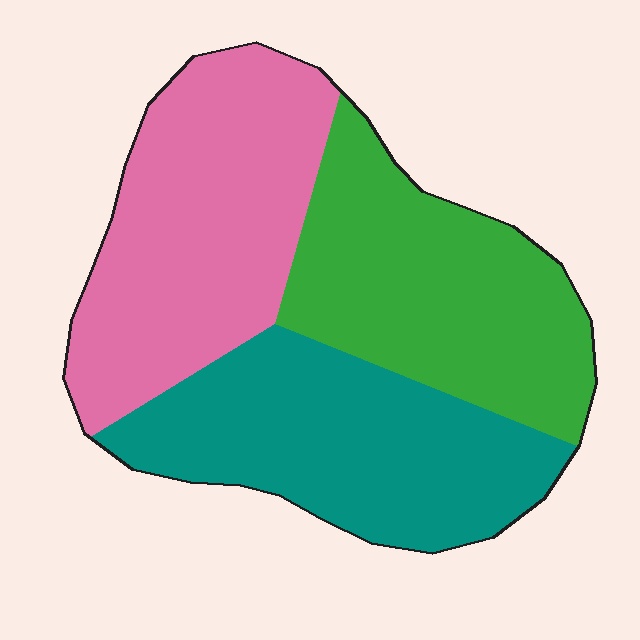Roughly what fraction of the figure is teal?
Teal covers roughly 35% of the figure.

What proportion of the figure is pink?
Pink takes up about one third (1/3) of the figure.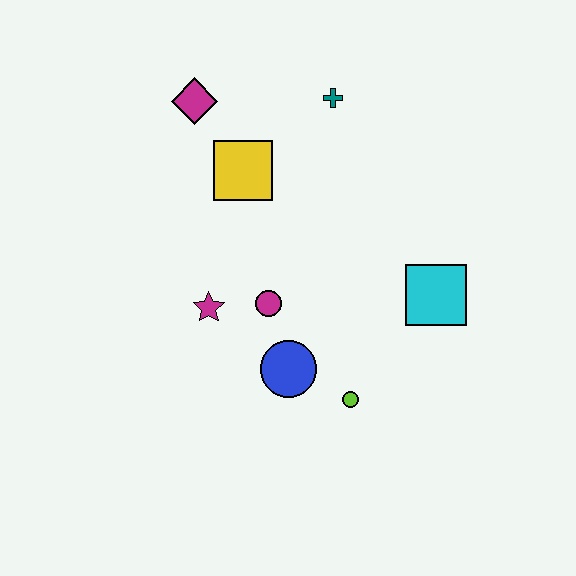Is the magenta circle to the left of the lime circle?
Yes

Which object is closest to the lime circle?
The blue circle is closest to the lime circle.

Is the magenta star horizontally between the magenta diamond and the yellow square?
Yes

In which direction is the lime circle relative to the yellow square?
The lime circle is below the yellow square.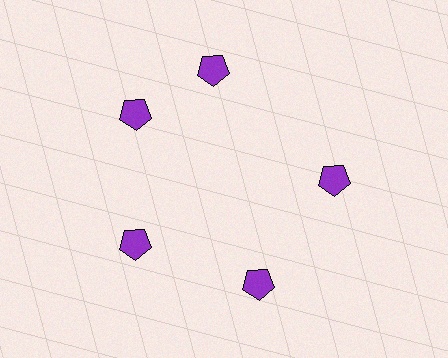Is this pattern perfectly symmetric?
No. The 5 purple pentagons are arranged in a ring, but one element near the 1 o'clock position is rotated out of alignment along the ring, breaking the 5-fold rotational symmetry.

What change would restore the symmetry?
The symmetry would be restored by rotating it back into even spacing with its neighbors so that all 5 pentagons sit at equal angles and equal distance from the center.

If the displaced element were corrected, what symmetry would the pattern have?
It would have 5-fold rotational symmetry — the pattern would map onto itself every 72 degrees.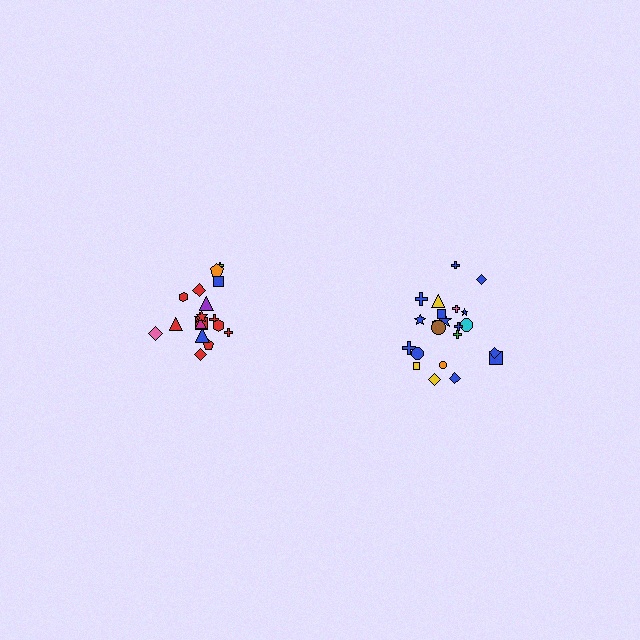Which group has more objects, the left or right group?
The right group.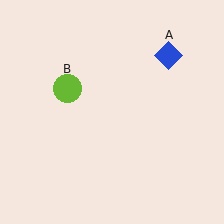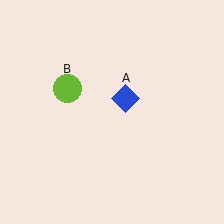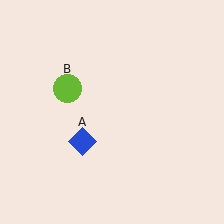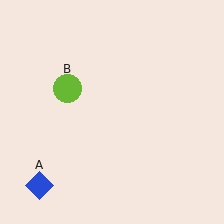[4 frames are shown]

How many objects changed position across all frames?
1 object changed position: blue diamond (object A).